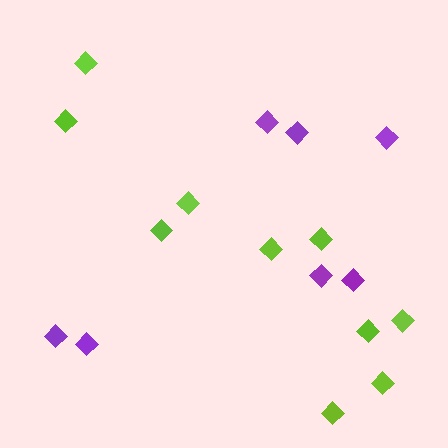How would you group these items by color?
There are 2 groups: one group of lime diamonds (10) and one group of purple diamonds (7).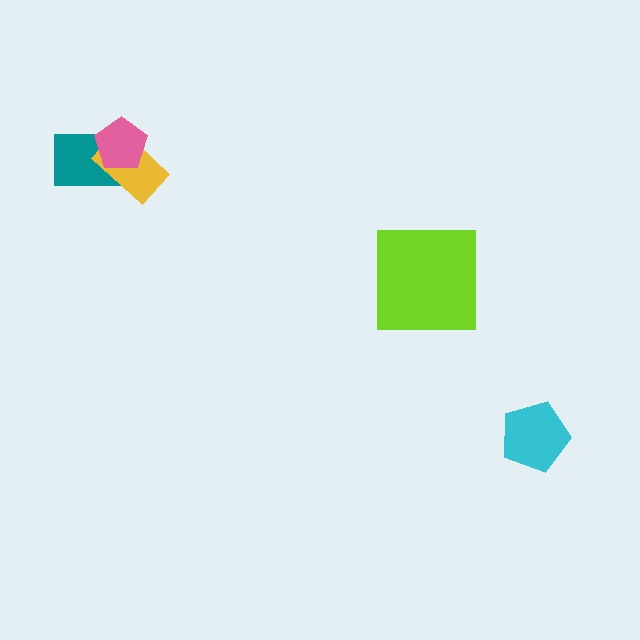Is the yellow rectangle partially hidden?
Yes, it is partially covered by another shape.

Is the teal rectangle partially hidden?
Yes, it is partially covered by another shape.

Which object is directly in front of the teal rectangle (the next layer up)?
The yellow rectangle is directly in front of the teal rectangle.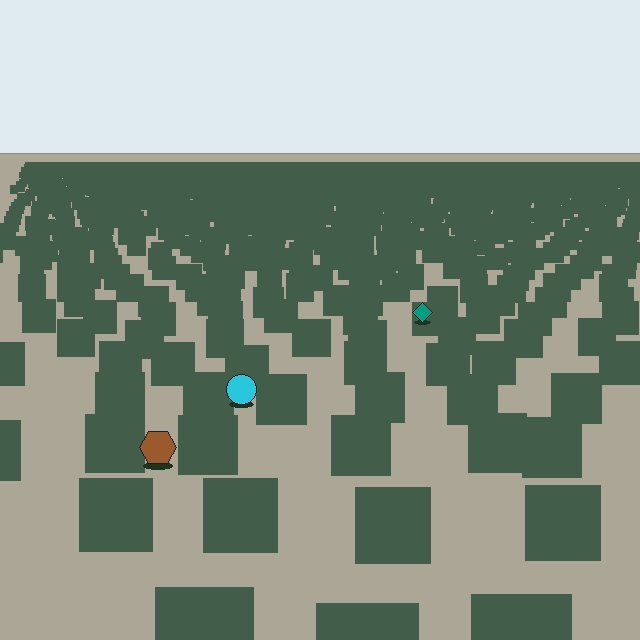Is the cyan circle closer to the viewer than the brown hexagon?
No. The brown hexagon is closer — you can tell from the texture gradient: the ground texture is coarser near it.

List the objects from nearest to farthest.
From nearest to farthest: the brown hexagon, the cyan circle, the teal diamond.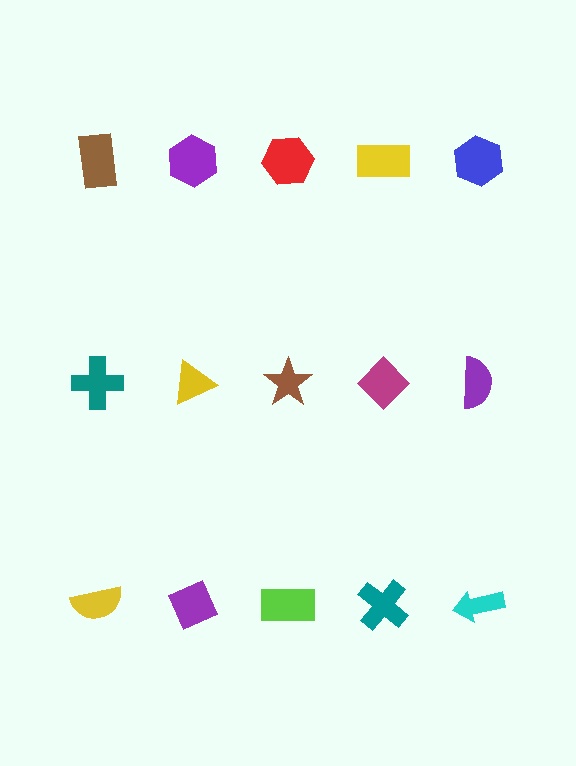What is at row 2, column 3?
A brown star.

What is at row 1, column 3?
A red hexagon.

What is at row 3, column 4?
A teal cross.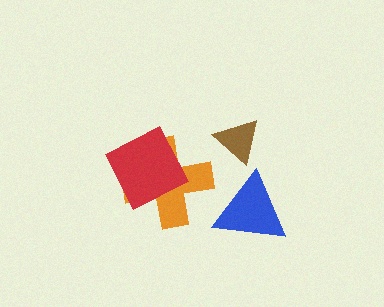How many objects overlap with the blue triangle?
0 objects overlap with the blue triangle.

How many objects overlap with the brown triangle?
0 objects overlap with the brown triangle.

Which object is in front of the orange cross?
The red diamond is in front of the orange cross.